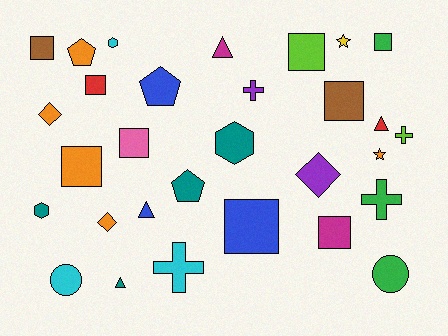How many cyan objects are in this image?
There are 3 cyan objects.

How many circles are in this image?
There are 2 circles.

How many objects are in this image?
There are 30 objects.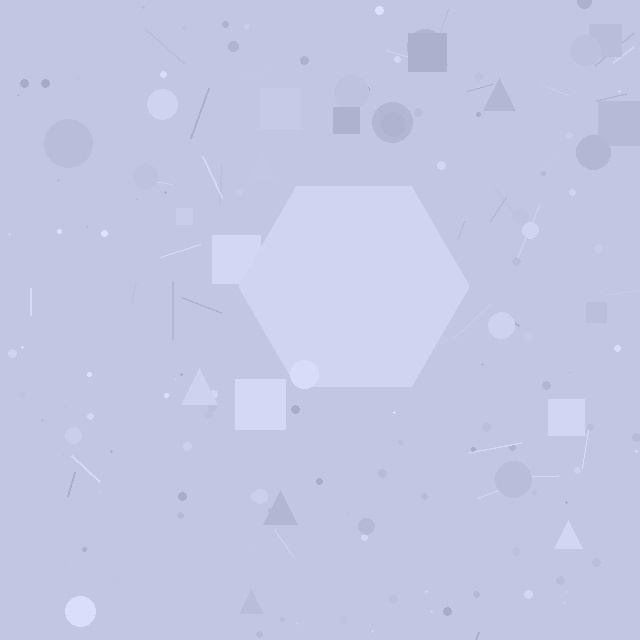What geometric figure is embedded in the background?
A hexagon is embedded in the background.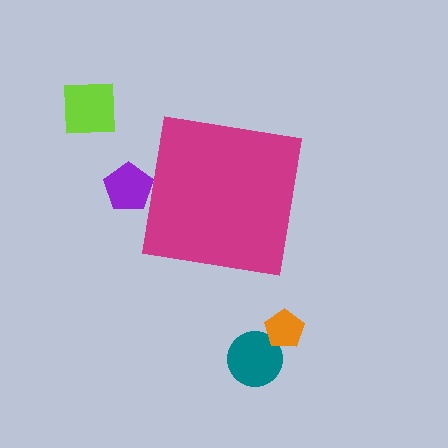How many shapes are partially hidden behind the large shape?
1 shape is partially hidden.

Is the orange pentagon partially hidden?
No, the orange pentagon is fully visible.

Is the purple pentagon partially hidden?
Yes, the purple pentagon is partially hidden behind the magenta square.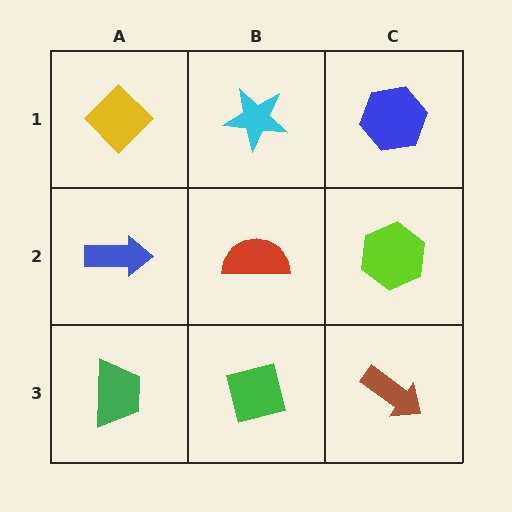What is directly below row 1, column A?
A blue arrow.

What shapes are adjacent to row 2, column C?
A blue hexagon (row 1, column C), a brown arrow (row 3, column C), a red semicircle (row 2, column B).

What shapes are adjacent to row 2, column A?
A yellow diamond (row 1, column A), a green trapezoid (row 3, column A), a red semicircle (row 2, column B).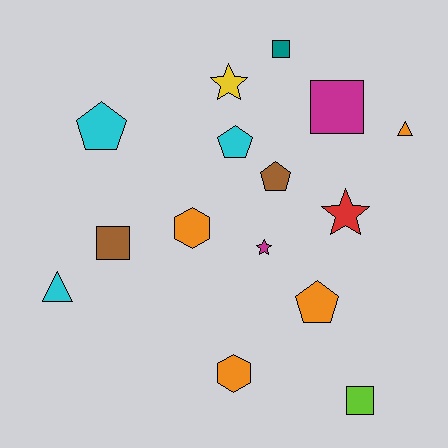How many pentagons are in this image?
There are 4 pentagons.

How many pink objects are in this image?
There are no pink objects.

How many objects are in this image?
There are 15 objects.